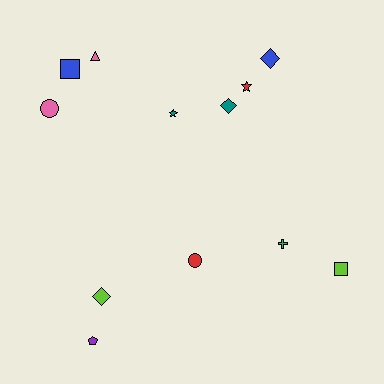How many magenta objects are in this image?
There are no magenta objects.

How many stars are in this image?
There are 2 stars.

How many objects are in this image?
There are 12 objects.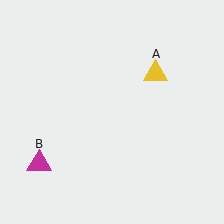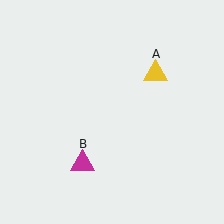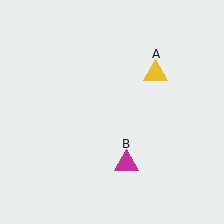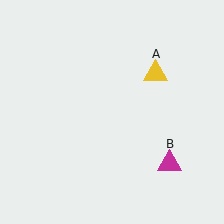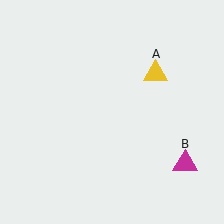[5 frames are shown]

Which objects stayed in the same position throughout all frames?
Yellow triangle (object A) remained stationary.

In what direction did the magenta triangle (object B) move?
The magenta triangle (object B) moved right.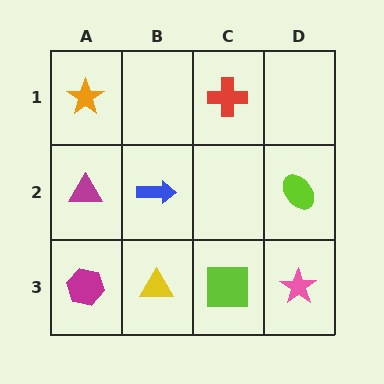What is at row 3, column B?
A yellow triangle.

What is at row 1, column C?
A red cross.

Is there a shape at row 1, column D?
No, that cell is empty.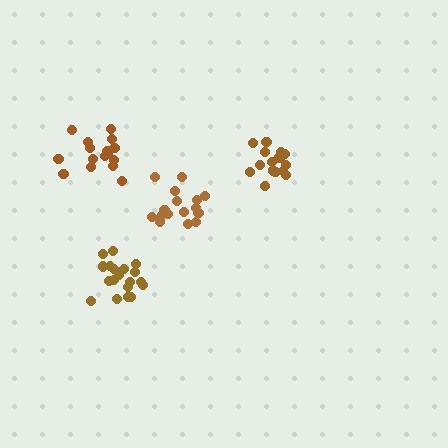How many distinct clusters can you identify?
There are 4 distinct clusters.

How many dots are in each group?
Group 1: 19 dots, Group 2: 16 dots, Group 3: 18 dots, Group 4: 16 dots (69 total).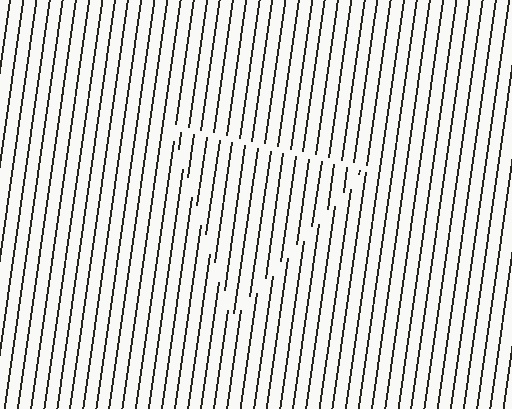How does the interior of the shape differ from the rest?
The interior of the shape contains the same grating, shifted by half a period — the contour is defined by the phase discontinuity where line-ends from the inner and outer gratings abut.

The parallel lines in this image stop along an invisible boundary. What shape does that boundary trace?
An illusory triangle. The interior of the shape contains the same grating, shifted by half a period — the contour is defined by the phase discontinuity where line-ends from the inner and outer gratings abut.